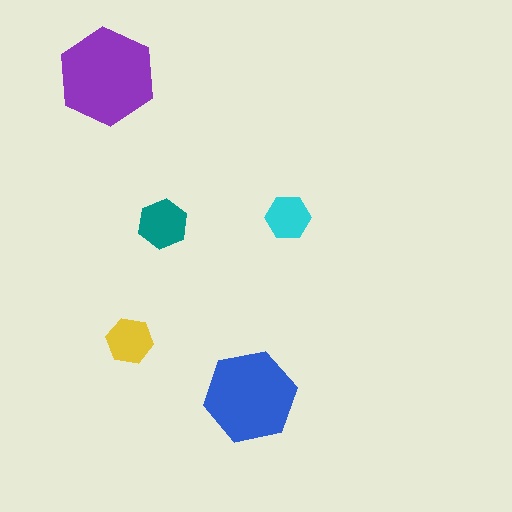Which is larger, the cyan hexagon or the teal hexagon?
The teal one.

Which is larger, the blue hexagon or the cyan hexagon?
The blue one.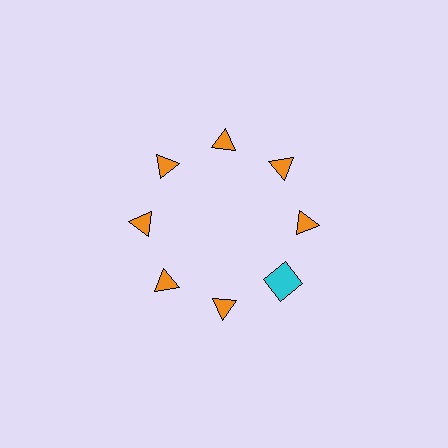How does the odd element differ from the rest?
It differs in both color (cyan instead of orange) and shape (square instead of triangle).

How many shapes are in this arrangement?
There are 8 shapes arranged in a ring pattern.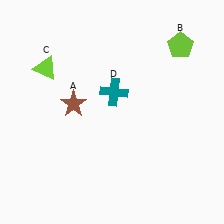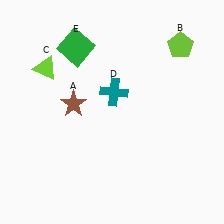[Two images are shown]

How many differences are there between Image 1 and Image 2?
There is 1 difference between the two images.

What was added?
A green square (E) was added in Image 2.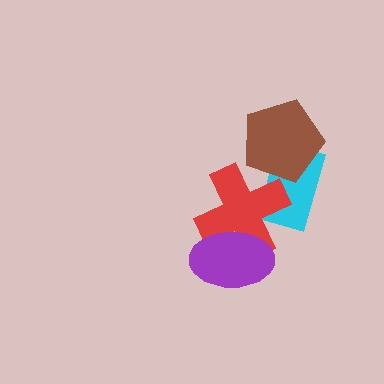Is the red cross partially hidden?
Yes, it is partially covered by another shape.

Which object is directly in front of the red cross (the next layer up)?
The purple ellipse is directly in front of the red cross.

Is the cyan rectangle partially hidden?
Yes, it is partially covered by another shape.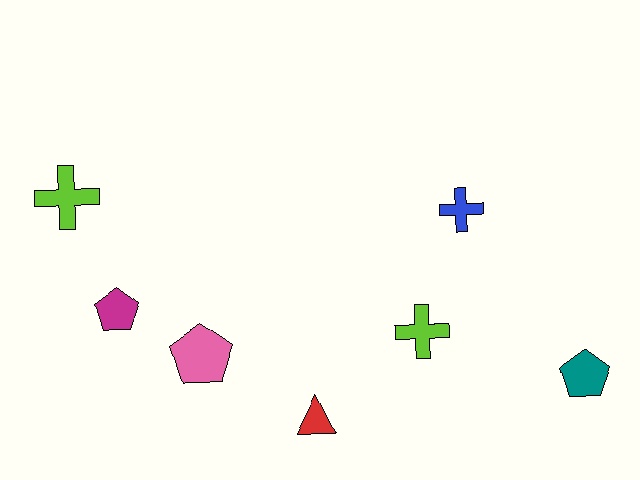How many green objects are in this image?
There are no green objects.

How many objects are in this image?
There are 7 objects.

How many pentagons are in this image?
There are 3 pentagons.